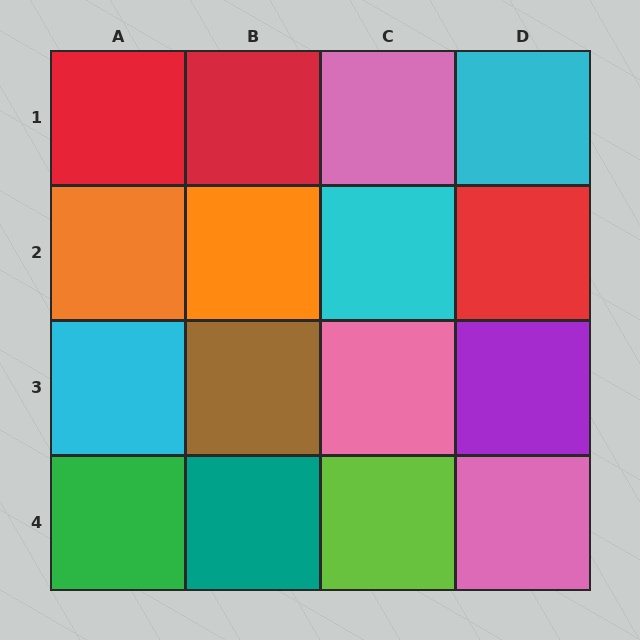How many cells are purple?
1 cell is purple.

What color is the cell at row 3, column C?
Pink.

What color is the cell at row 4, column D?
Pink.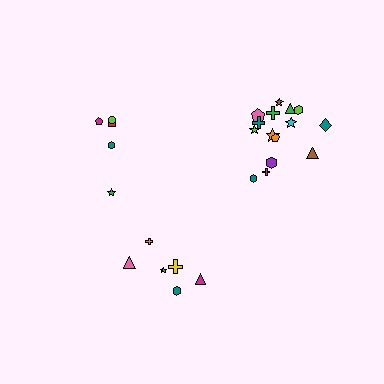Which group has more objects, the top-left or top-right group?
The top-right group.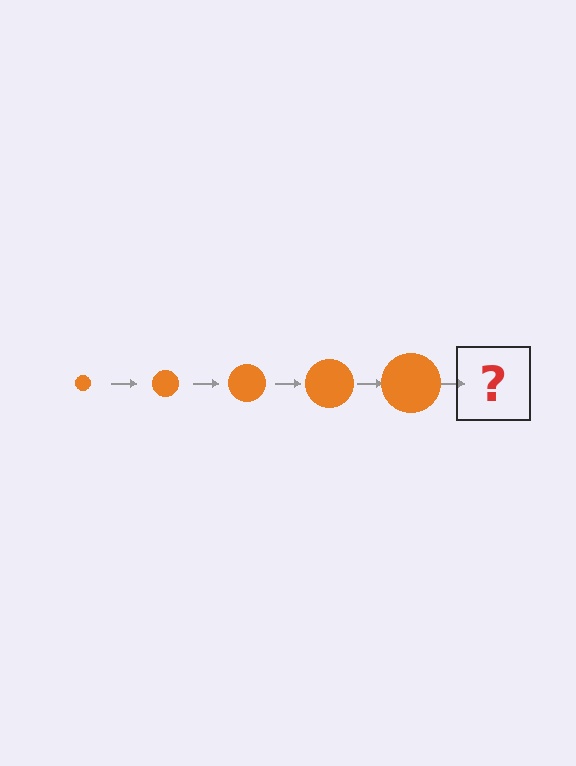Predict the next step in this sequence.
The next step is an orange circle, larger than the previous one.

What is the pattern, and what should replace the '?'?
The pattern is that the circle gets progressively larger each step. The '?' should be an orange circle, larger than the previous one.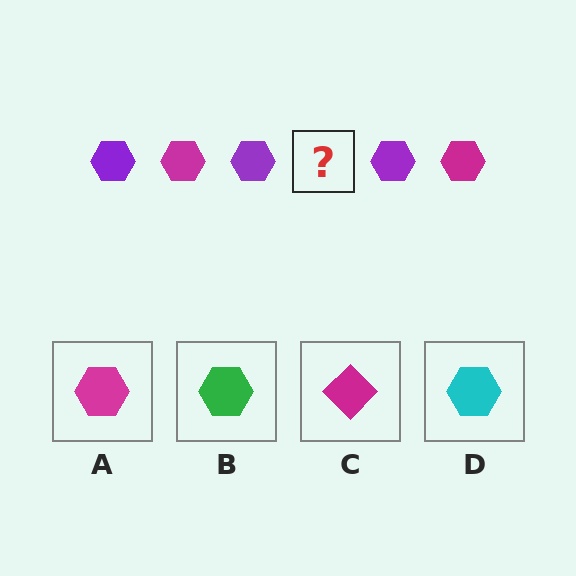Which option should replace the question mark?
Option A.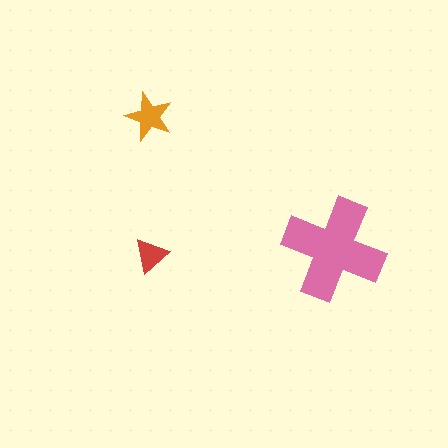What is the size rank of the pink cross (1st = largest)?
1st.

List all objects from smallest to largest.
The red triangle, the orange star, the pink cross.